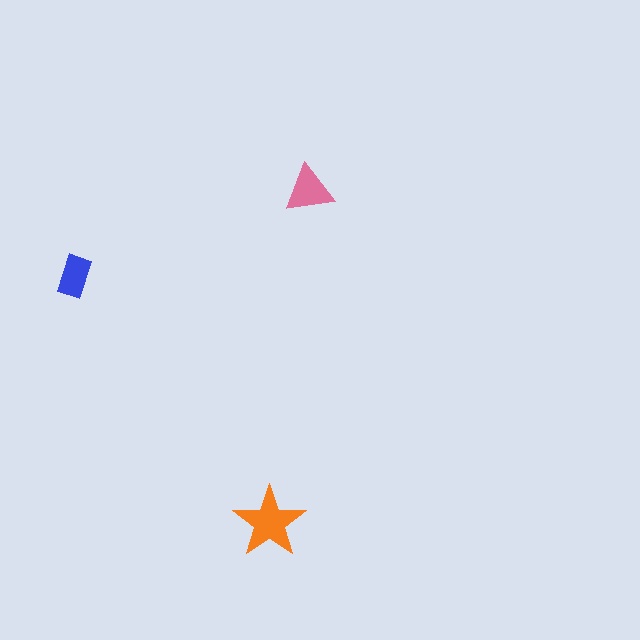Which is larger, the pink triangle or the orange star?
The orange star.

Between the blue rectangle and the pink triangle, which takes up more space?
The pink triangle.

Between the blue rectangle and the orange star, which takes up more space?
The orange star.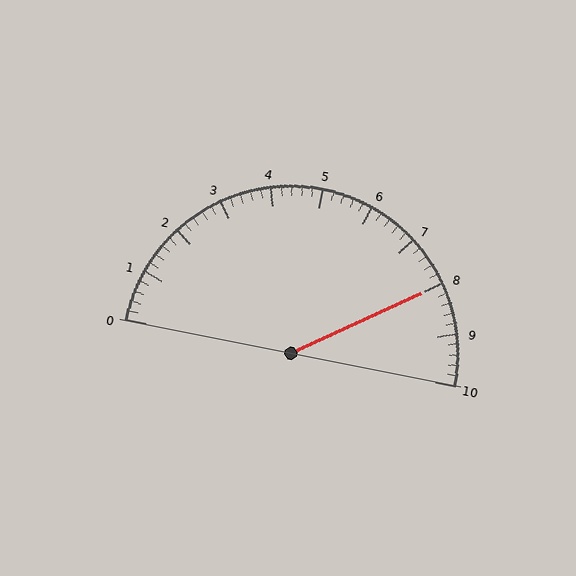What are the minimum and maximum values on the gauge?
The gauge ranges from 0 to 10.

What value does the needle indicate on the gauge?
The needle indicates approximately 8.0.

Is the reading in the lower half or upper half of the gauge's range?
The reading is in the upper half of the range (0 to 10).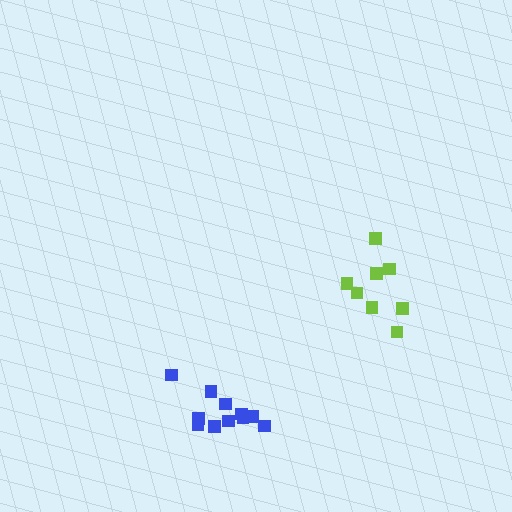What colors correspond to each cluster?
The clusters are colored: blue, lime.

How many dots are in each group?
Group 1: 11 dots, Group 2: 8 dots (19 total).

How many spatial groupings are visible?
There are 2 spatial groupings.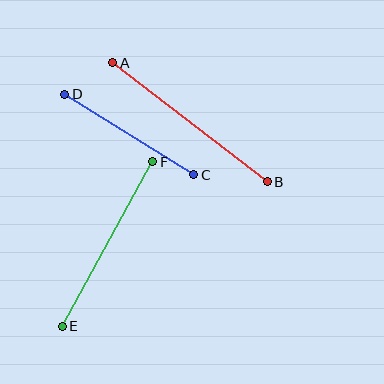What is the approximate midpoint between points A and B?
The midpoint is at approximately (190, 122) pixels.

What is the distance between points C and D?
The distance is approximately 152 pixels.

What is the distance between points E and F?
The distance is approximately 188 pixels.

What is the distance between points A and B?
The distance is approximately 195 pixels.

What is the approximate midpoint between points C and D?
The midpoint is at approximately (129, 135) pixels.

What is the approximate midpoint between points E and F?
The midpoint is at approximately (107, 244) pixels.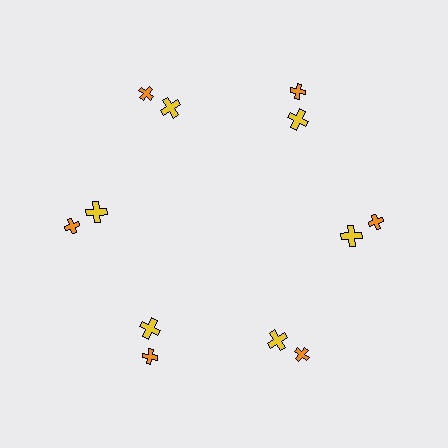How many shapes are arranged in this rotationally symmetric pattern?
There are 12 shapes, arranged in 6 groups of 2.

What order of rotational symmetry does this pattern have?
This pattern has 6-fold rotational symmetry.